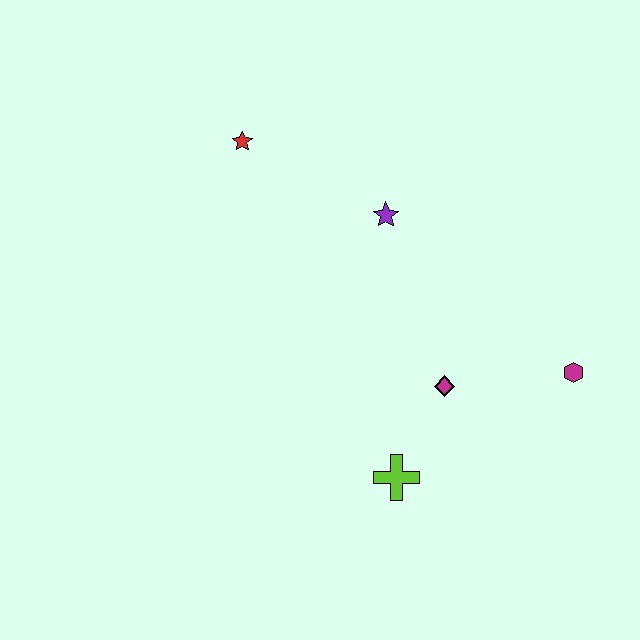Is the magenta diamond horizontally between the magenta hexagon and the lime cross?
Yes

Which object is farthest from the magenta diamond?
The red star is farthest from the magenta diamond.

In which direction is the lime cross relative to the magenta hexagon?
The lime cross is to the left of the magenta hexagon.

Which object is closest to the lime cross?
The magenta diamond is closest to the lime cross.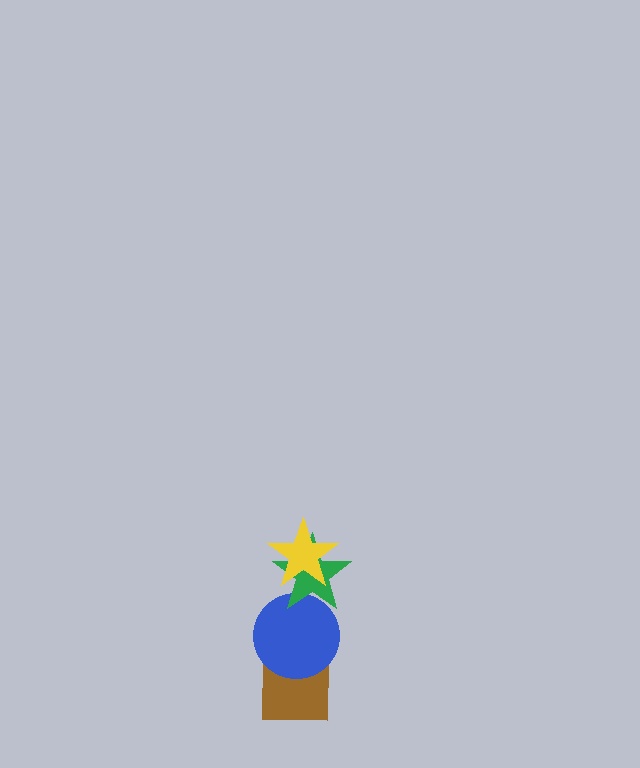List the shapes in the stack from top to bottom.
From top to bottom: the yellow star, the green star, the blue circle, the brown square.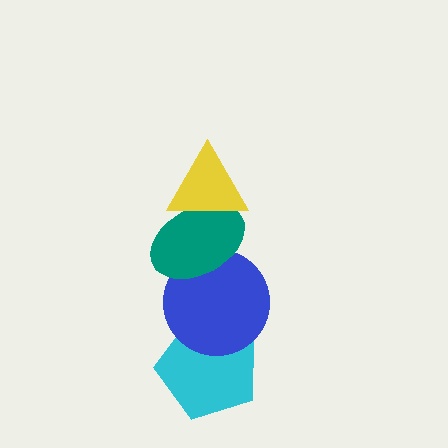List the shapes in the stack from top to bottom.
From top to bottom: the yellow triangle, the teal ellipse, the blue circle, the cyan pentagon.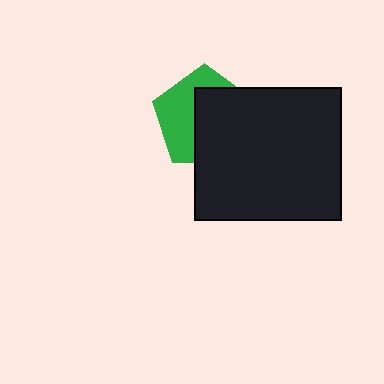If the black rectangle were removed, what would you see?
You would see the complete green pentagon.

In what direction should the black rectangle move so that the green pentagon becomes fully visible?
The black rectangle should move toward the lower-right. That is the shortest direction to clear the overlap and leave the green pentagon fully visible.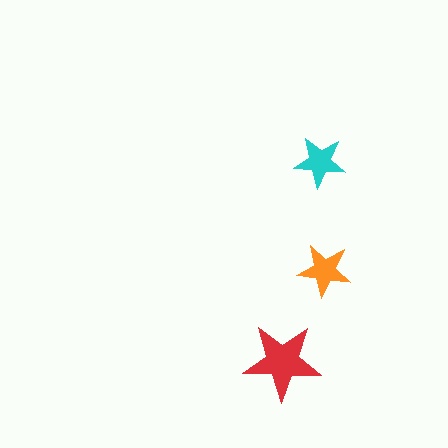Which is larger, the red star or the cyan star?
The red one.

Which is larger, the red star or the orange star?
The red one.